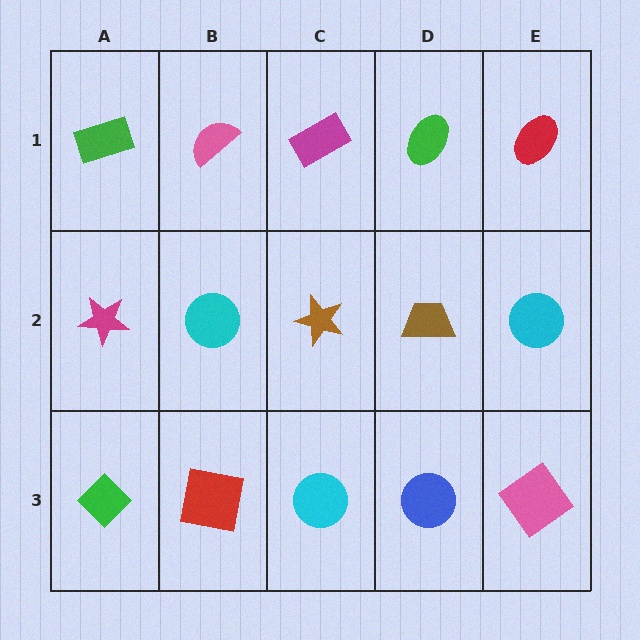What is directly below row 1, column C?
A brown star.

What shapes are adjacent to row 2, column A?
A green rectangle (row 1, column A), a green diamond (row 3, column A), a cyan circle (row 2, column B).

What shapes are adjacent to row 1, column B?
A cyan circle (row 2, column B), a green rectangle (row 1, column A), a magenta rectangle (row 1, column C).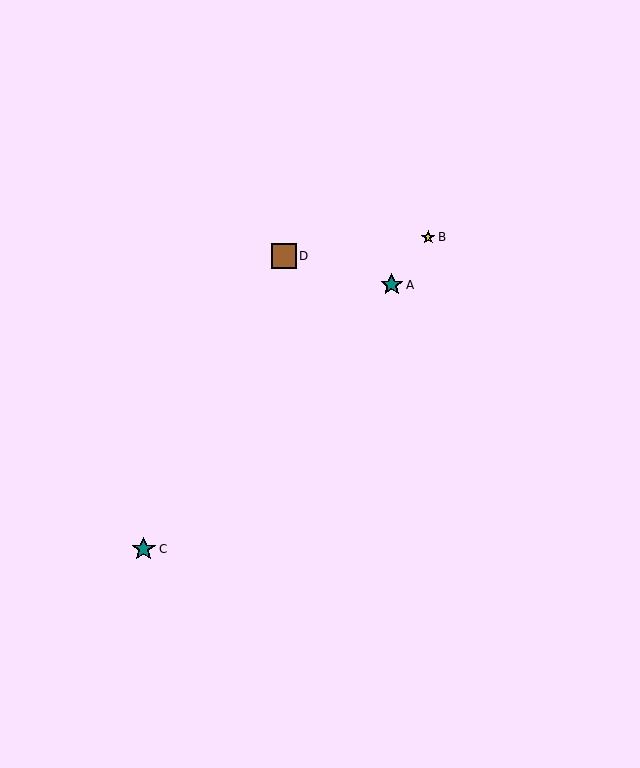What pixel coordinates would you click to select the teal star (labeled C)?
Click at (144, 549) to select the teal star C.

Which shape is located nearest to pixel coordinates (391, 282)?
The teal star (labeled A) at (392, 285) is nearest to that location.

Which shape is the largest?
The brown square (labeled D) is the largest.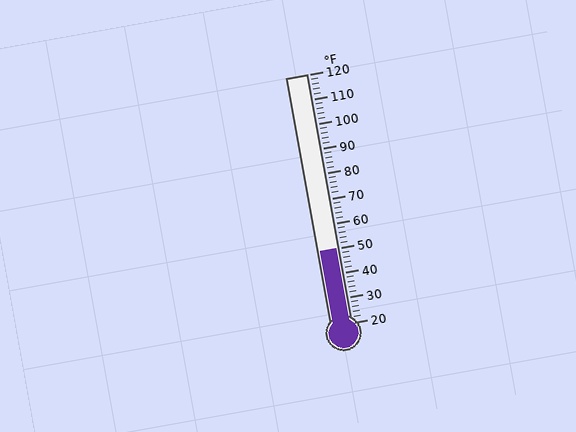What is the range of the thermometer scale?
The thermometer scale ranges from 20°F to 120°F.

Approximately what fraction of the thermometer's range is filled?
The thermometer is filled to approximately 30% of its range.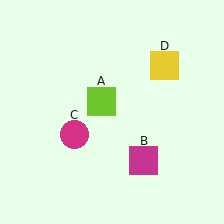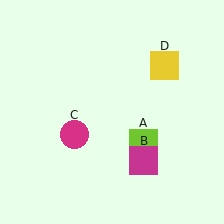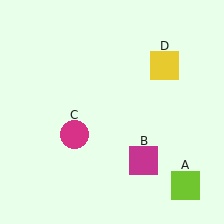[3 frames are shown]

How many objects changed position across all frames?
1 object changed position: lime square (object A).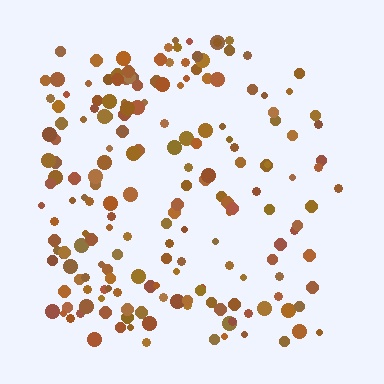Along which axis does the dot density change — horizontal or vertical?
Horizontal.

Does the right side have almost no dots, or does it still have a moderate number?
Still a moderate number, just noticeably fewer than the left.